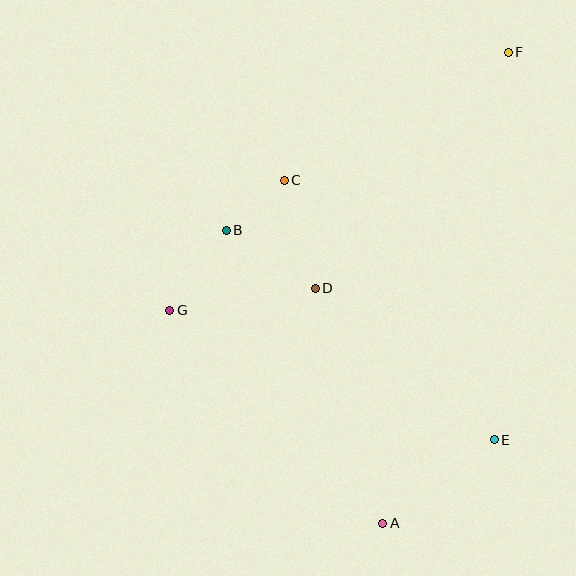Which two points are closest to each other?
Points B and C are closest to each other.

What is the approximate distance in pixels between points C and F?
The distance between C and F is approximately 258 pixels.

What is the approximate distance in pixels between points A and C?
The distance between A and C is approximately 357 pixels.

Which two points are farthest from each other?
Points A and F are farthest from each other.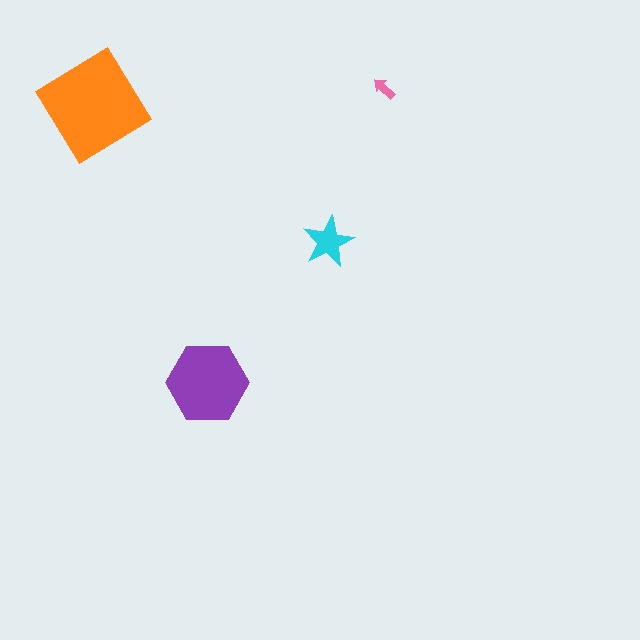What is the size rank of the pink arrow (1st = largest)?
4th.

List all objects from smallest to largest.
The pink arrow, the cyan star, the purple hexagon, the orange diamond.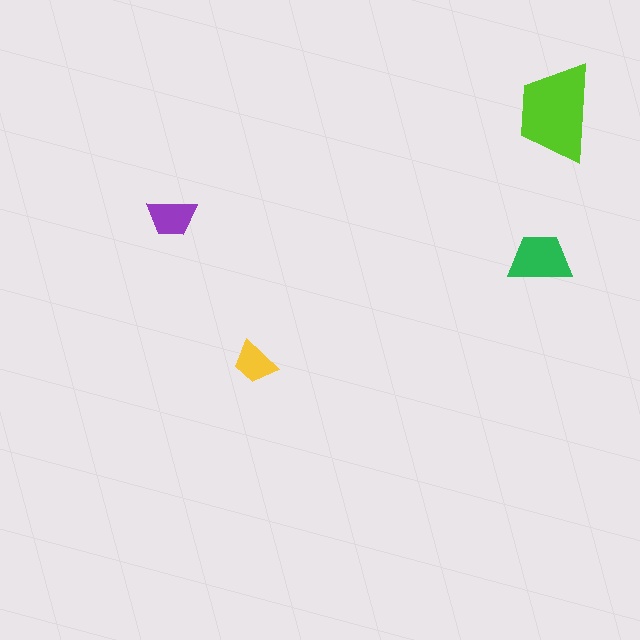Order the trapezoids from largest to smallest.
the lime one, the green one, the purple one, the yellow one.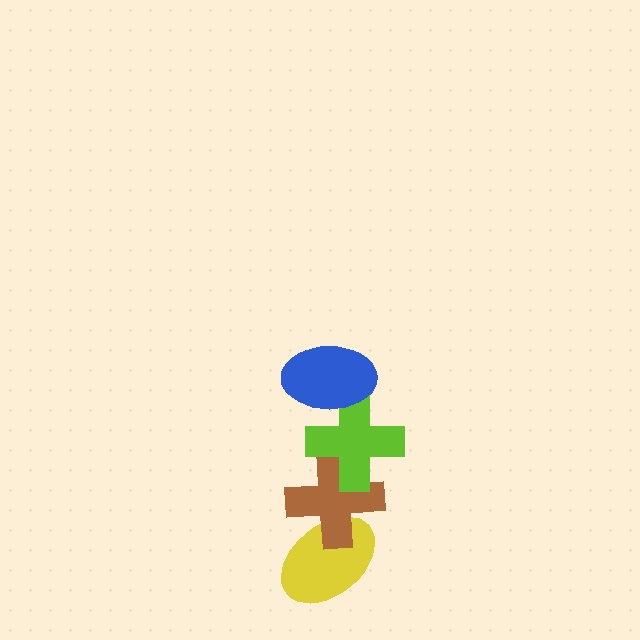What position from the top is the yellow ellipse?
The yellow ellipse is 4th from the top.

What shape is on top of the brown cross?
The lime cross is on top of the brown cross.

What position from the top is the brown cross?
The brown cross is 3rd from the top.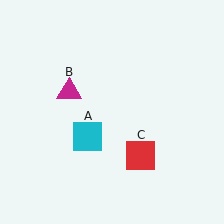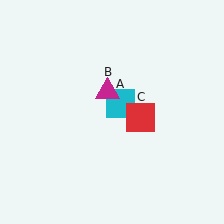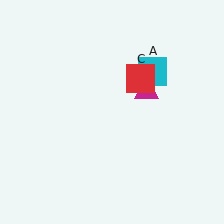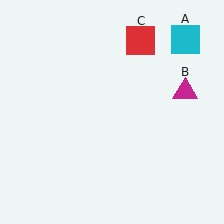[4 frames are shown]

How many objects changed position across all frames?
3 objects changed position: cyan square (object A), magenta triangle (object B), red square (object C).